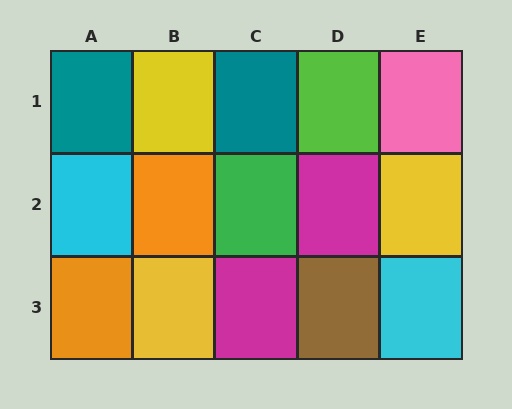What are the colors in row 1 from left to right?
Teal, yellow, teal, lime, pink.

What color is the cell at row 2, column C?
Green.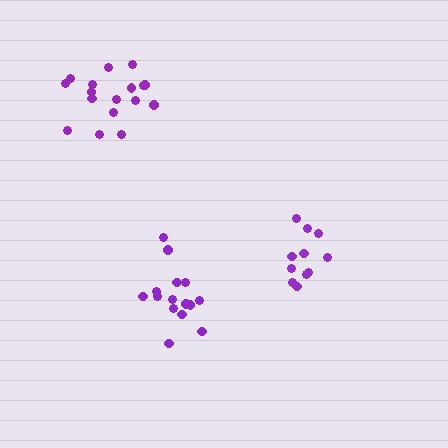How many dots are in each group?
Group 1: 11 dots, Group 2: 15 dots, Group 3: 17 dots (43 total).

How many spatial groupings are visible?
There are 3 spatial groupings.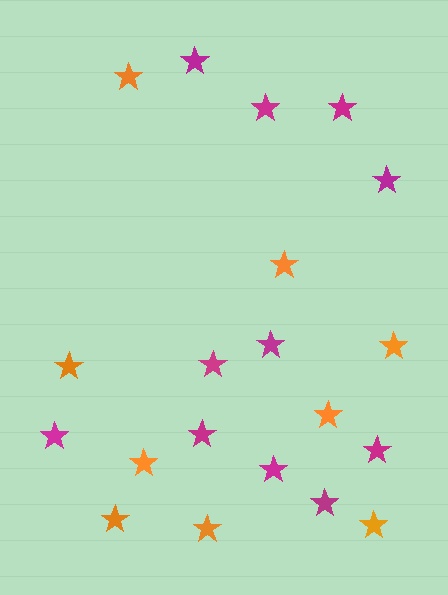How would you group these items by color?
There are 2 groups: one group of orange stars (9) and one group of magenta stars (11).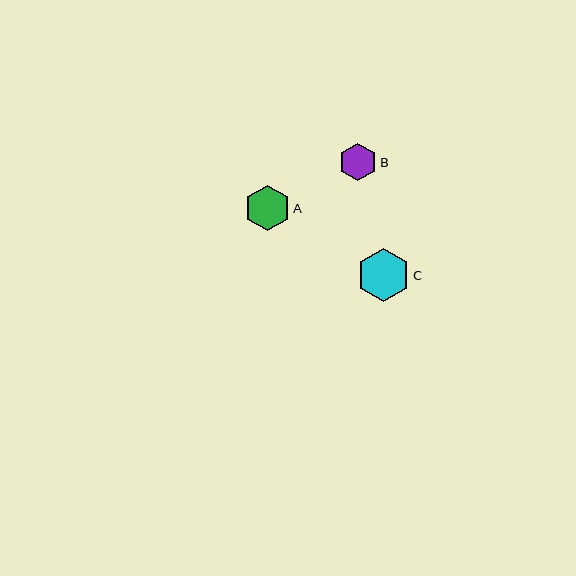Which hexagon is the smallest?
Hexagon B is the smallest with a size of approximately 38 pixels.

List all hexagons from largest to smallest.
From largest to smallest: C, A, B.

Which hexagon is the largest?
Hexagon C is the largest with a size of approximately 53 pixels.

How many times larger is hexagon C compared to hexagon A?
Hexagon C is approximately 1.2 times the size of hexagon A.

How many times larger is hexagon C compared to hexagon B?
Hexagon C is approximately 1.4 times the size of hexagon B.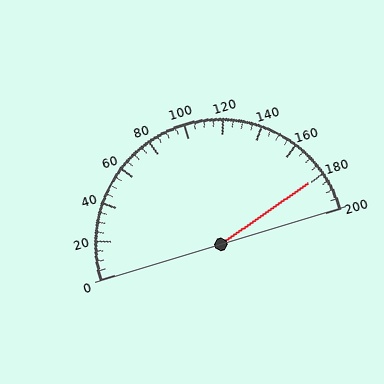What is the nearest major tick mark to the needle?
The nearest major tick mark is 180.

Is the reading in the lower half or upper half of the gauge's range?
The reading is in the upper half of the range (0 to 200).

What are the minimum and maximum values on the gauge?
The gauge ranges from 0 to 200.